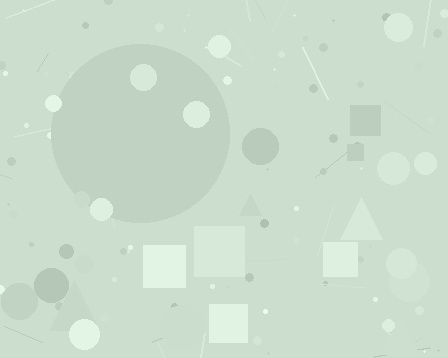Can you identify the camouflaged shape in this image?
The camouflaged shape is a circle.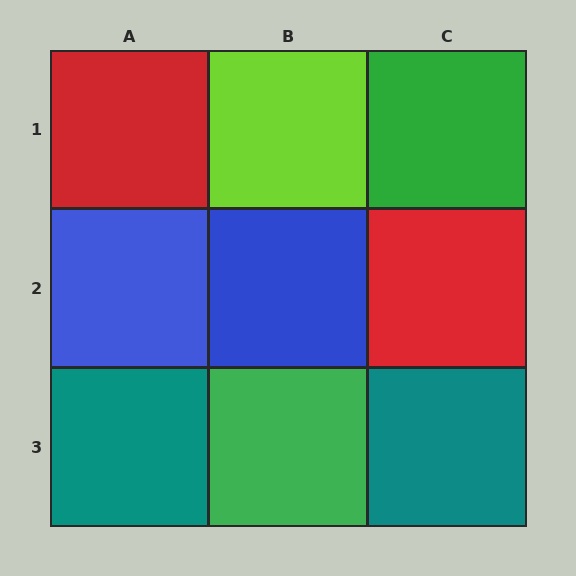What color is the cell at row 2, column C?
Red.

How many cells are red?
2 cells are red.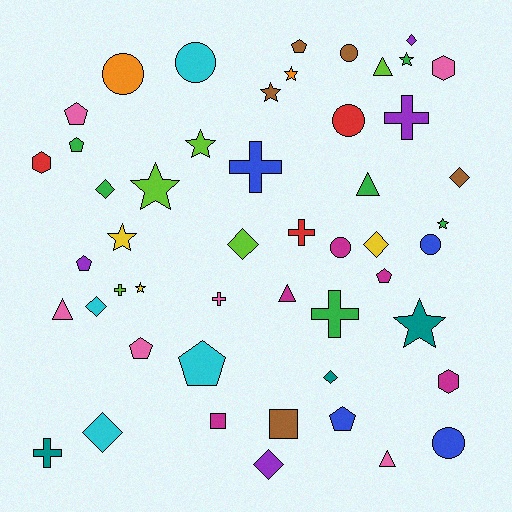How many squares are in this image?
There are 2 squares.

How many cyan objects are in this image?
There are 4 cyan objects.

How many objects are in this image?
There are 50 objects.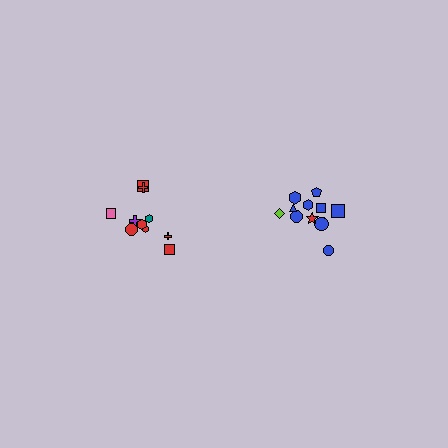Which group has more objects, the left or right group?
The right group.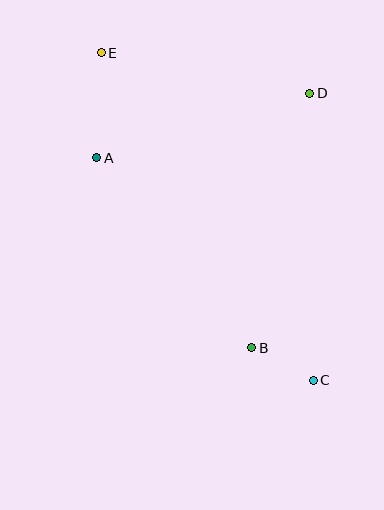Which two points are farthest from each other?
Points C and E are farthest from each other.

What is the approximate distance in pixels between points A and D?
The distance between A and D is approximately 223 pixels.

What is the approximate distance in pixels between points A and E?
The distance between A and E is approximately 105 pixels.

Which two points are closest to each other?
Points B and C are closest to each other.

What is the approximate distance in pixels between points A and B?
The distance between A and B is approximately 245 pixels.